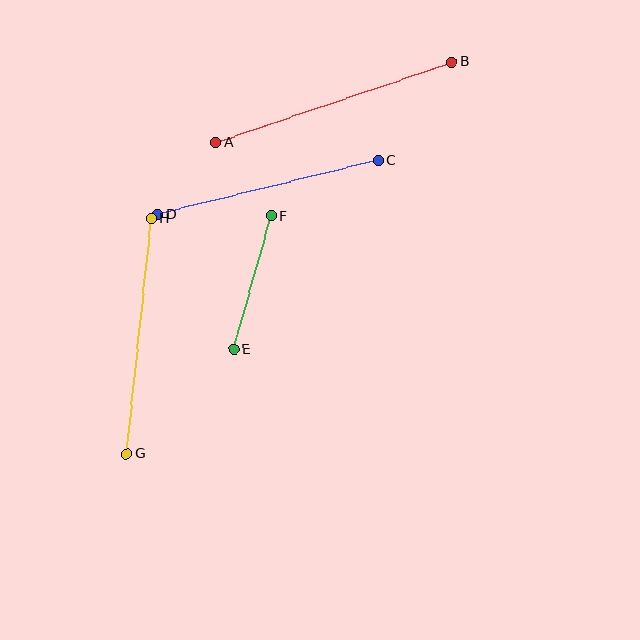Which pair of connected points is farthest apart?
Points A and B are farthest apart.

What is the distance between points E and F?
The distance is approximately 139 pixels.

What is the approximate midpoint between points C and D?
The midpoint is at approximately (268, 187) pixels.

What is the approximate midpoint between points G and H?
The midpoint is at approximately (139, 336) pixels.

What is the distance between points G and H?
The distance is approximately 236 pixels.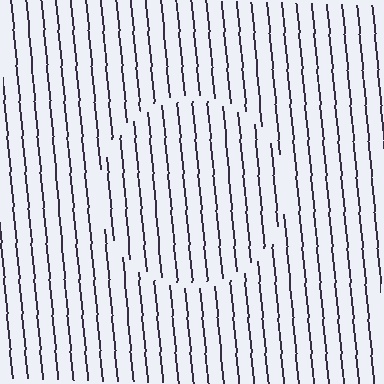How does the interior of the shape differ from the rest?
The interior of the shape contains the same grating, shifted by half a period — the contour is defined by the phase discontinuity where line-ends from the inner and outer gratings abut.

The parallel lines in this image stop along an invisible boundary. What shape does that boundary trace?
An illusory circle. The interior of the shape contains the same grating, shifted by half a period — the contour is defined by the phase discontinuity where line-ends from the inner and outer gratings abut.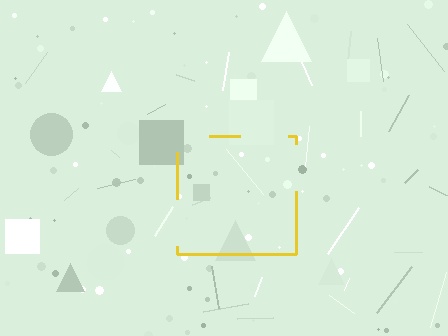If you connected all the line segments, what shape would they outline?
They would outline a square.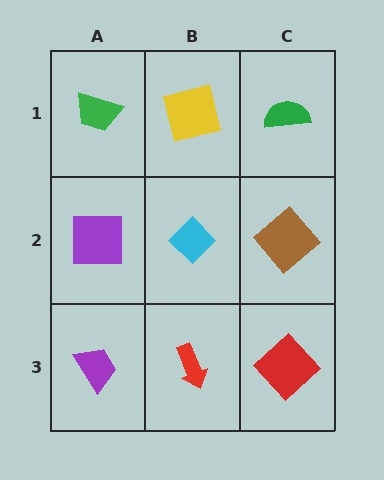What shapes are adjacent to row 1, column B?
A cyan diamond (row 2, column B), a green trapezoid (row 1, column A), a green semicircle (row 1, column C).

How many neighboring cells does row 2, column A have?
3.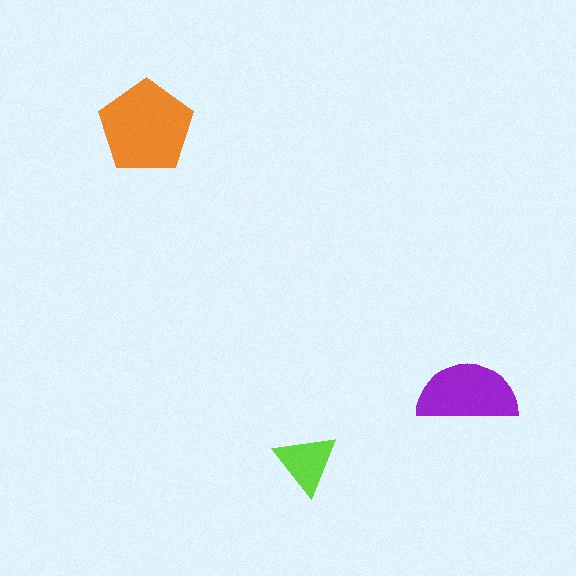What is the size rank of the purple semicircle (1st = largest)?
2nd.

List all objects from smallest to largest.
The lime triangle, the purple semicircle, the orange pentagon.